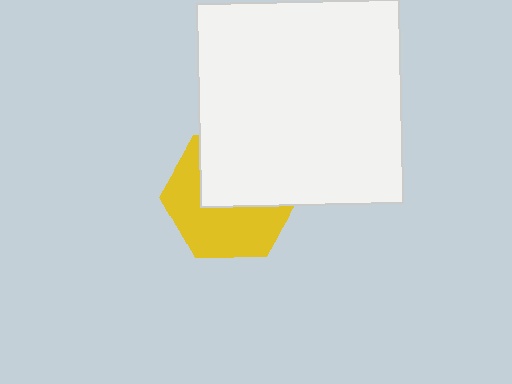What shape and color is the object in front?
The object in front is a white square.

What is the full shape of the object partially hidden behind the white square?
The partially hidden object is a yellow hexagon.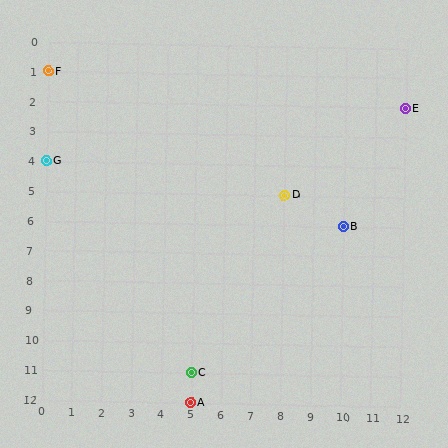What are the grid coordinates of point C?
Point C is at grid coordinates (5, 11).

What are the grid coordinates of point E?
Point E is at grid coordinates (12, 2).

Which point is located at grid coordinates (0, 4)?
Point G is at (0, 4).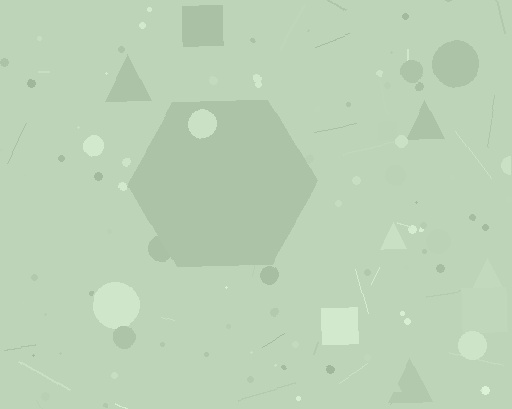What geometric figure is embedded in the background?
A hexagon is embedded in the background.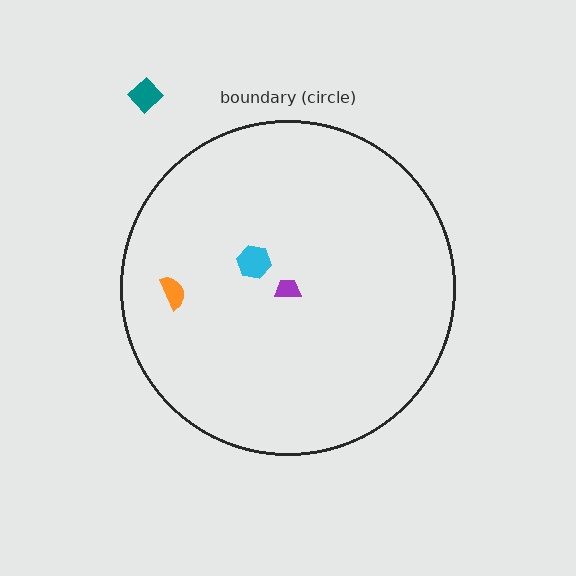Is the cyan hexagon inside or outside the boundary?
Inside.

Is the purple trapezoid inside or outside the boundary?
Inside.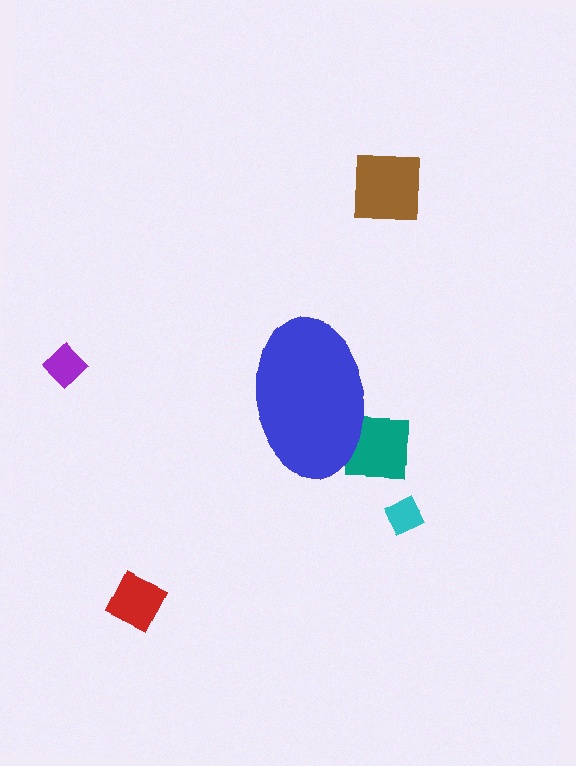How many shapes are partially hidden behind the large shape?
1 shape is partially hidden.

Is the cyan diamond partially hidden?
No, the cyan diamond is fully visible.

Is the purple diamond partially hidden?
No, the purple diamond is fully visible.